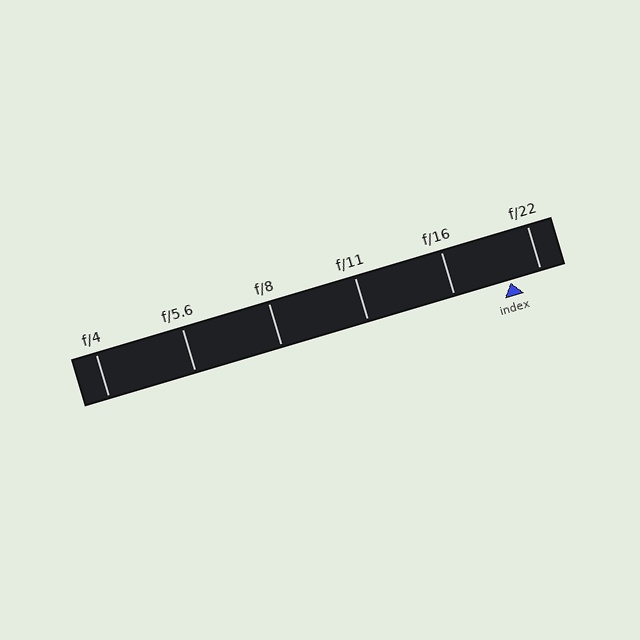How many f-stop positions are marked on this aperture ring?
There are 6 f-stop positions marked.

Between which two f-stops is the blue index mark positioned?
The index mark is between f/16 and f/22.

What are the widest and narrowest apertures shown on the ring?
The widest aperture shown is f/4 and the narrowest is f/22.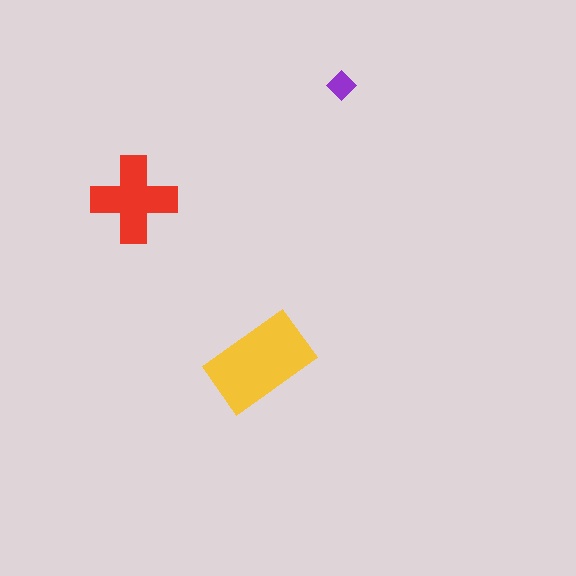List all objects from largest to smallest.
The yellow rectangle, the red cross, the purple diamond.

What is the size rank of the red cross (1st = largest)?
2nd.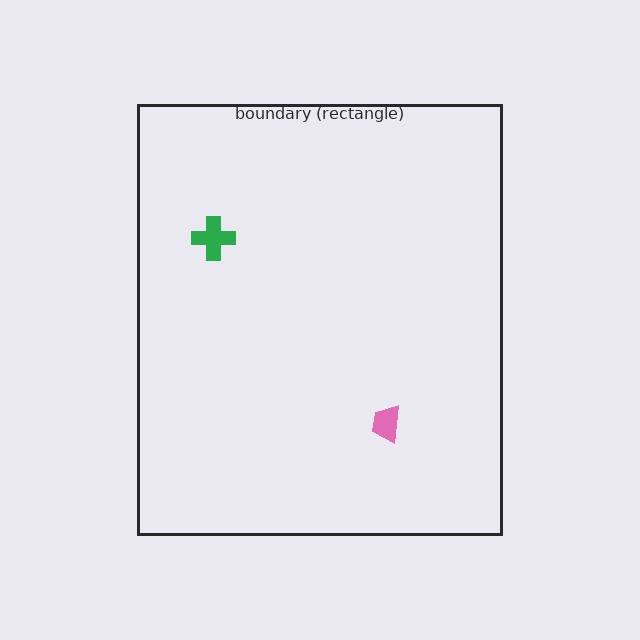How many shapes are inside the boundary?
2 inside, 0 outside.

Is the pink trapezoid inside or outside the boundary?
Inside.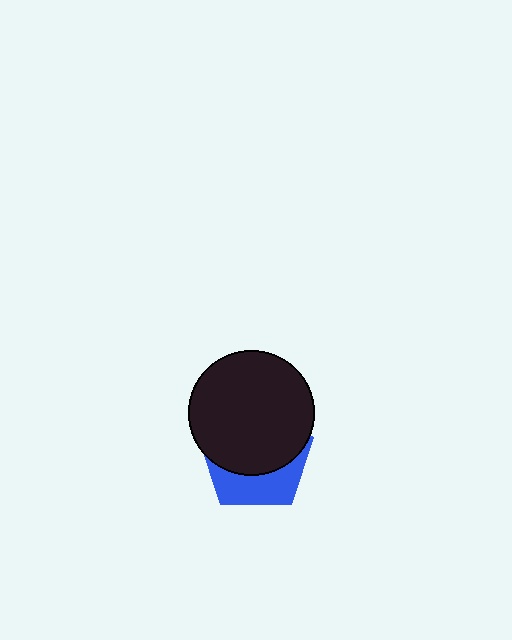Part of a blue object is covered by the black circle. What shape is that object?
It is a pentagon.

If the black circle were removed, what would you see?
You would see the complete blue pentagon.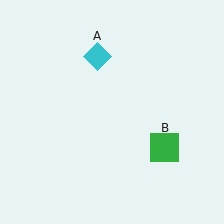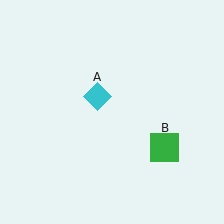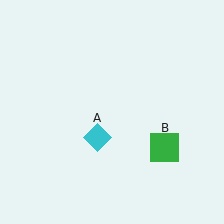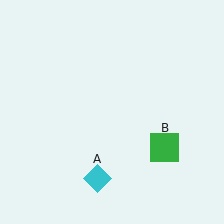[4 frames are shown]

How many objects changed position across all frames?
1 object changed position: cyan diamond (object A).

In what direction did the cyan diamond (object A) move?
The cyan diamond (object A) moved down.